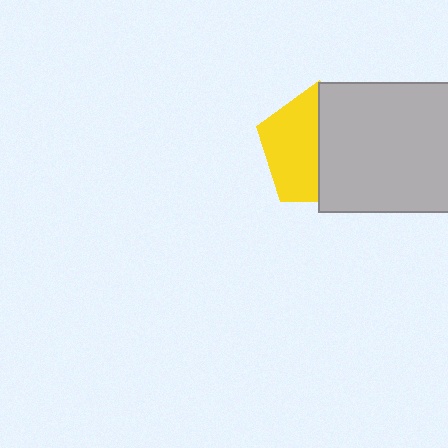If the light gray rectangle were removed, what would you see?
You would see the complete yellow pentagon.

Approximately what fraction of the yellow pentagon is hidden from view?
Roughly 53% of the yellow pentagon is hidden behind the light gray rectangle.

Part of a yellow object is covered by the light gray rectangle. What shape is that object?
It is a pentagon.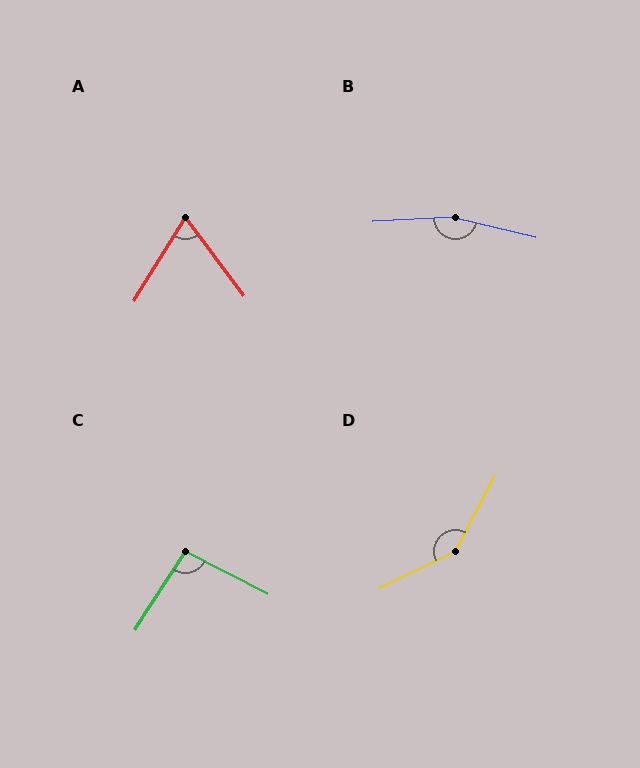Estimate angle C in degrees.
Approximately 95 degrees.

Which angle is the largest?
B, at approximately 163 degrees.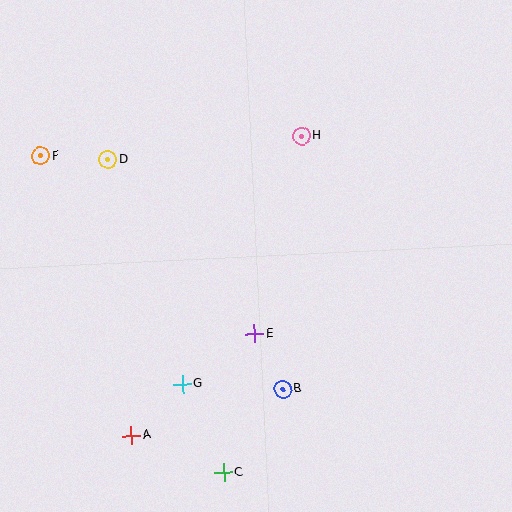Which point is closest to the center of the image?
Point E at (255, 334) is closest to the center.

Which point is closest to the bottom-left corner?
Point A is closest to the bottom-left corner.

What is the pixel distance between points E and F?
The distance between E and F is 278 pixels.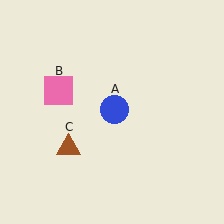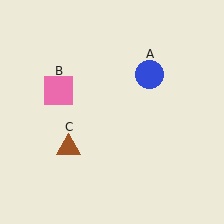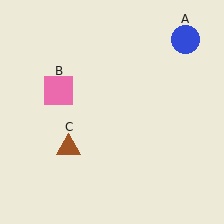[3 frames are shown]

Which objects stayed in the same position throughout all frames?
Pink square (object B) and brown triangle (object C) remained stationary.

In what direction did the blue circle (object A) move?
The blue circle (object A) moved up and to the right.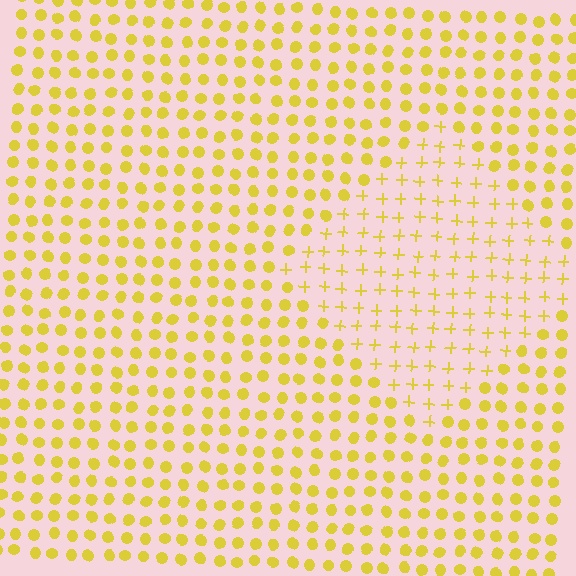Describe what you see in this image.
The image is filled with small yellow elements arranged in a uniform grid. A diamond-shaped region contains plus signs, while the surrounding area contains circles. The boundary is defined purely by the change in element shape.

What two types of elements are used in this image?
The image uses plus signs inside the diamond region and circles outside it.